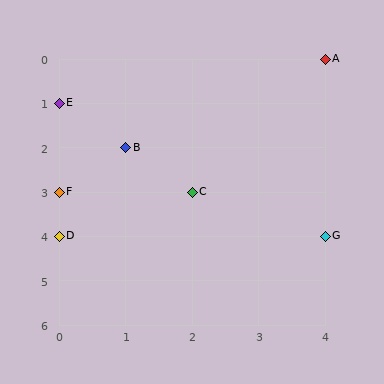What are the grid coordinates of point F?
Point F is at grid coordinates (0, 3).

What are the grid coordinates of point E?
Point E is at grid coordinates (0, 1).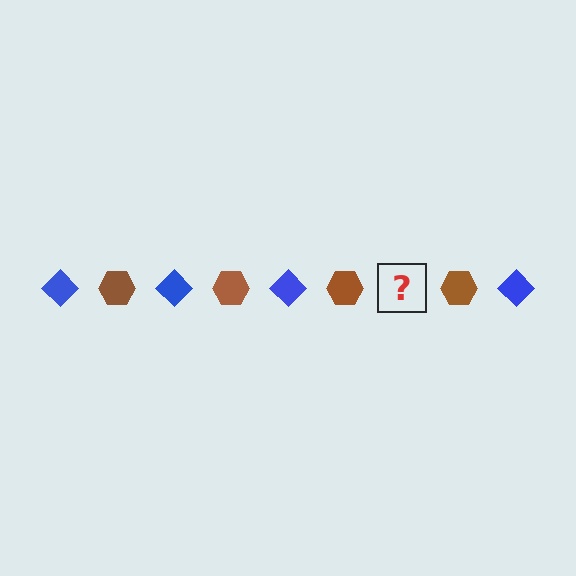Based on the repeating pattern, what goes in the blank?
The blank should be a blue diamond.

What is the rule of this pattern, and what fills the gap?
The rule is that the pattern alternates between blue diamond and brown hexagon. The gap should be filled with a blue diamond.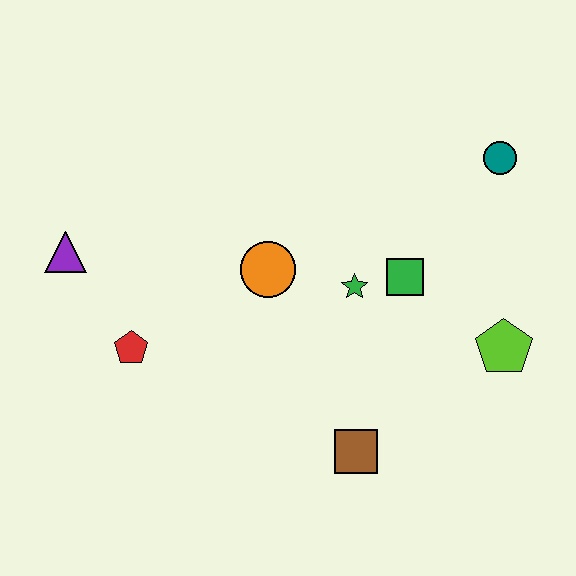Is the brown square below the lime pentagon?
Yes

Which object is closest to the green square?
The green star is closest to the green square.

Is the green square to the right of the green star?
Yes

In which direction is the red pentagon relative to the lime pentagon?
The red pentagon is to the left of the lime pentagon.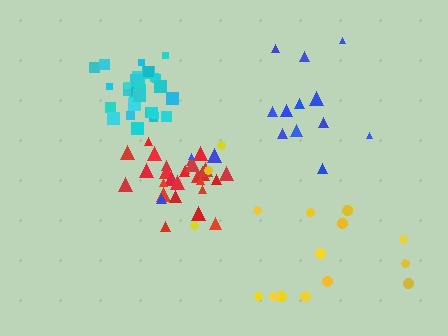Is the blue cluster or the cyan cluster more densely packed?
Cyan.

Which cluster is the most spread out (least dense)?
Yellow.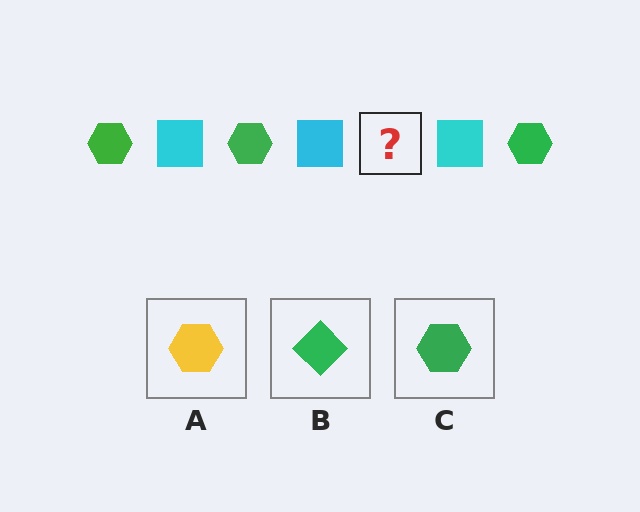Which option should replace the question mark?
Option C.